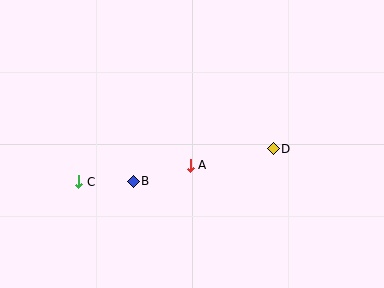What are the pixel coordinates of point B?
Point B is at (133, 181).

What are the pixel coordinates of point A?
Point A is at (190, 165).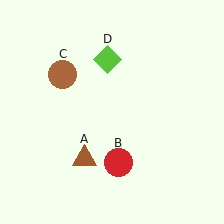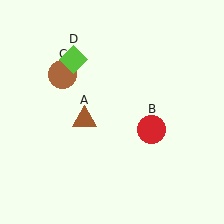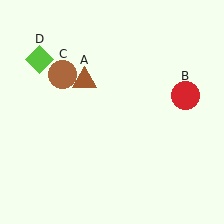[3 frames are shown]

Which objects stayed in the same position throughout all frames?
Brown circle (object C) remained stationary.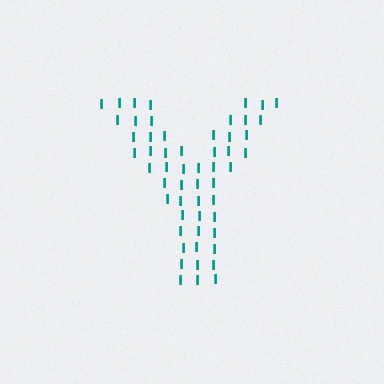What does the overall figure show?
The overall figure shows the letter Y.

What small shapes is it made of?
It is made of small letter I's.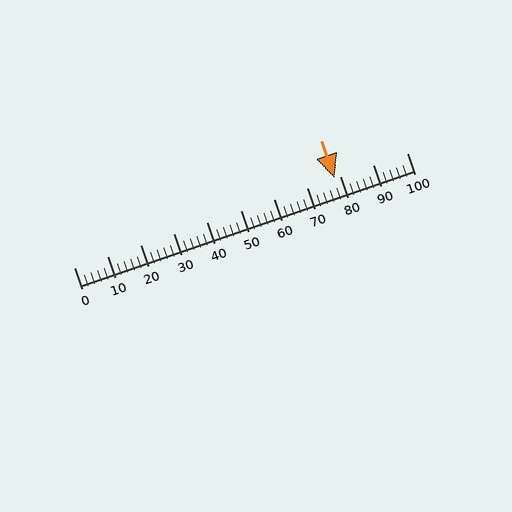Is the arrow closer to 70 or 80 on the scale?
The arrow is closer to 80.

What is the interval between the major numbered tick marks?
The major tick marks are spaced 10 units apart.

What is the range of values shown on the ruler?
The ruler shows values from 0 to 100.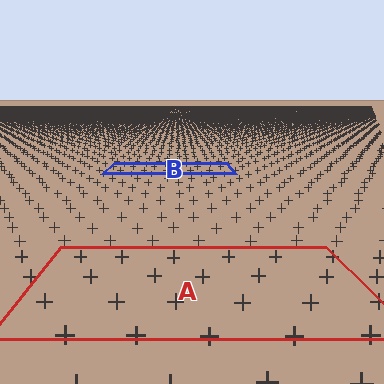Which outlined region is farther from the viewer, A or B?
Region B is farther from the viewer — the texture elements inside it appear smaller and more densely packed.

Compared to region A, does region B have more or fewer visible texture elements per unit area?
Region B has more texture elements per unit area — they are packed more densely because it is farther away.